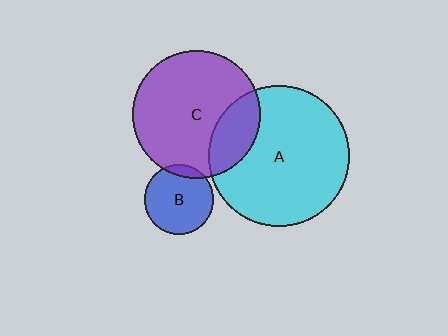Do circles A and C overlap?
Yes.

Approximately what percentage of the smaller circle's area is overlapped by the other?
Approximately 20%.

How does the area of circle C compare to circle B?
Approximately 3.4 times.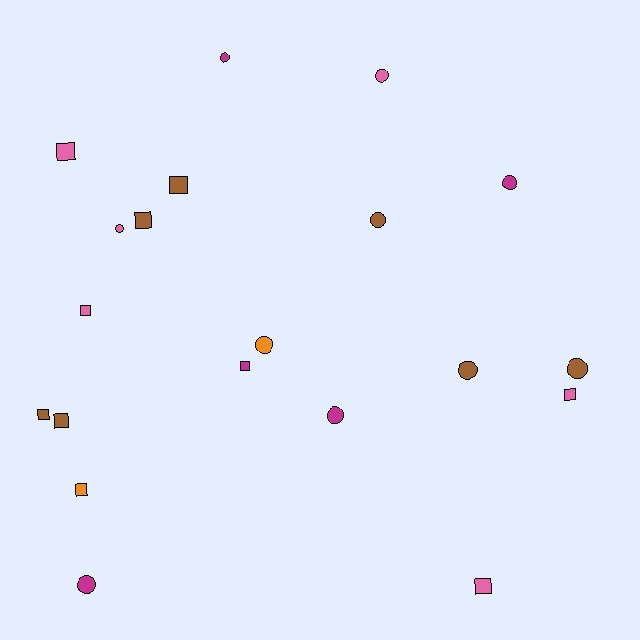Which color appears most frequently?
Brown, with 7 objects.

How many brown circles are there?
There are 3 brown circles.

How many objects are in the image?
There are 20 objects.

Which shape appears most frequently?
Circle, with 10 objects.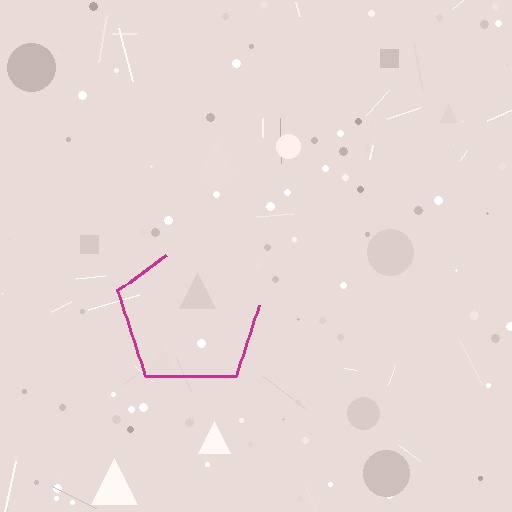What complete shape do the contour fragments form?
The contour fragments form a pentagon.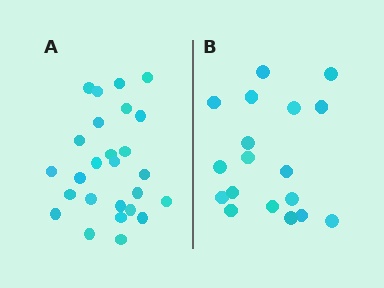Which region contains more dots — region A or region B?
Region A (the left region) has more dots.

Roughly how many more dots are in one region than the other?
Region A has roughly 8 or so more dots than region B.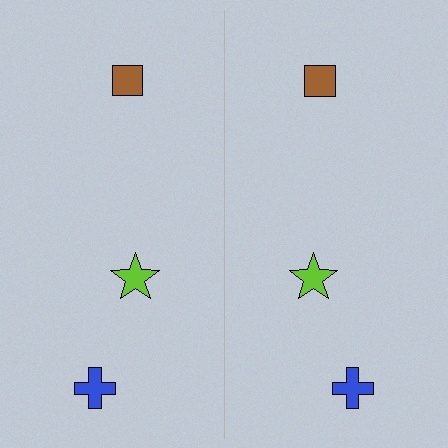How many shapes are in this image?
There are 6 shapes in this image.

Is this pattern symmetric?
Yes, this pattern has bilateral (reflection) symmetry.